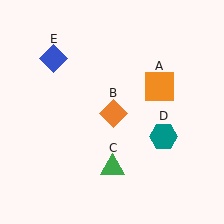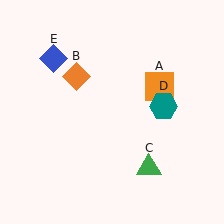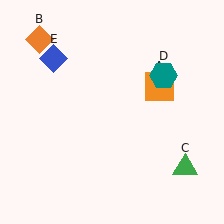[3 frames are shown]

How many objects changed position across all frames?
3 objects changed position: orange diamond (object B), green triangle (object C), teal hexagon (object D).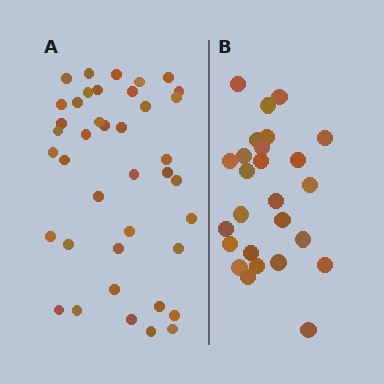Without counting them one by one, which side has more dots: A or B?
Region A (the left region) has more dots.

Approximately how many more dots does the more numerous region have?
Region A has approximately 15 more dots than region B.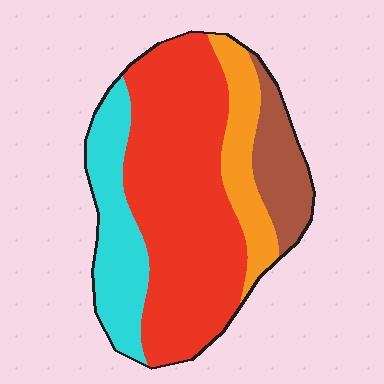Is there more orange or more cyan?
Cyan.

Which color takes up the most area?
Red, at roughly 55%.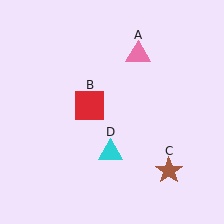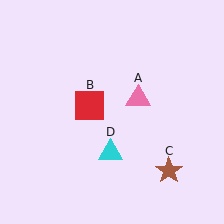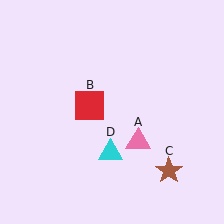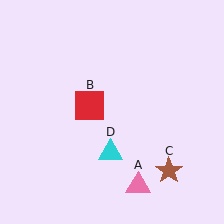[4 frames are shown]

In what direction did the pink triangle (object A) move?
The pink triangle (object A) moved down.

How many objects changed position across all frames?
1 object changed position: pink triangle (object A).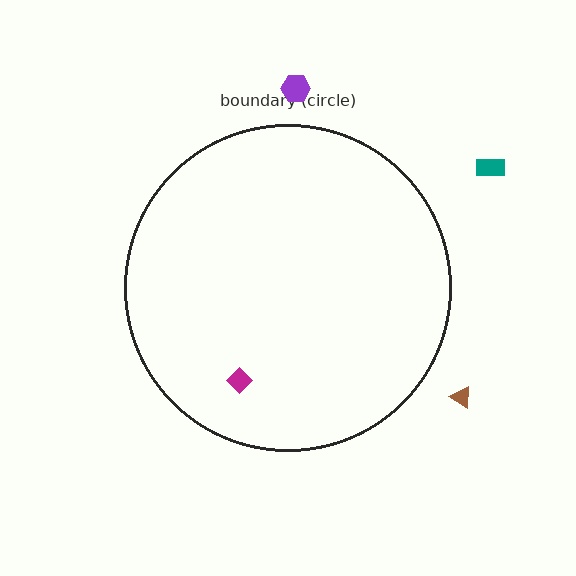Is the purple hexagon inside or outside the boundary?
Outside.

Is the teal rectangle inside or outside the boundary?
Outside.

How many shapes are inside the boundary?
1 inside, 3 outside.